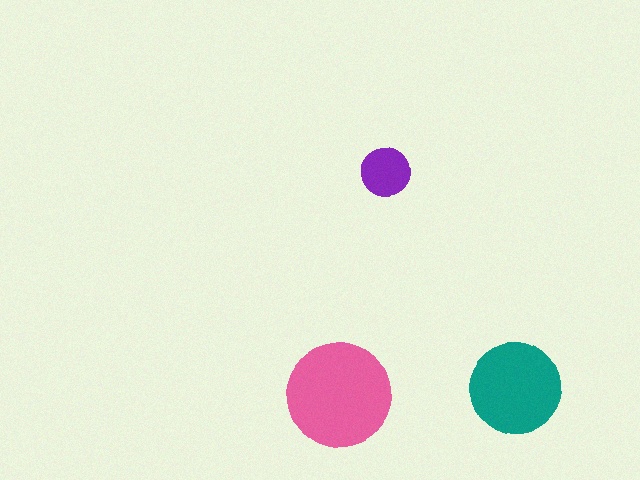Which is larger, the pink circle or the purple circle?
The pink one.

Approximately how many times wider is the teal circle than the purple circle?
About 2 times wider.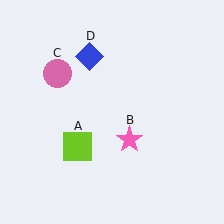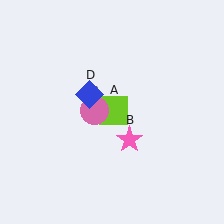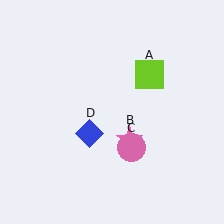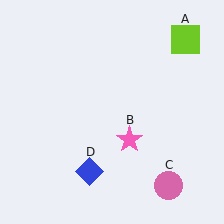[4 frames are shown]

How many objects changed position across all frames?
3 objects changed position: lime square (object A), pink circle (object C), blue diamond (object D).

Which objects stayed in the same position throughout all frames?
Pink star (object B) remained stationary.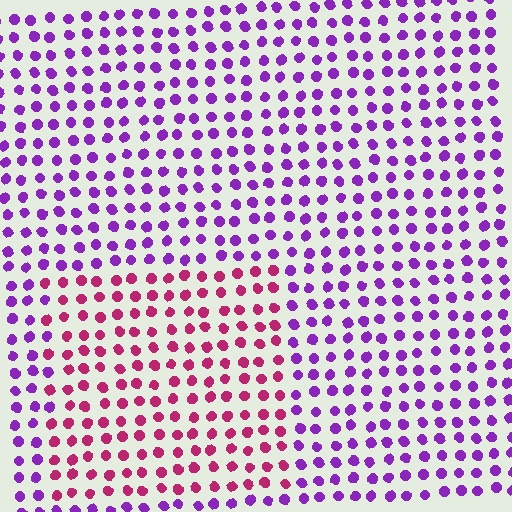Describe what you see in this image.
The image is filled with small purple elements in a uniform arrangement. A rectangle-shaped region is visible where the elements are tinted to a slightly different hue, forming a subtle color boundary.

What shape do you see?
I see a rectangle.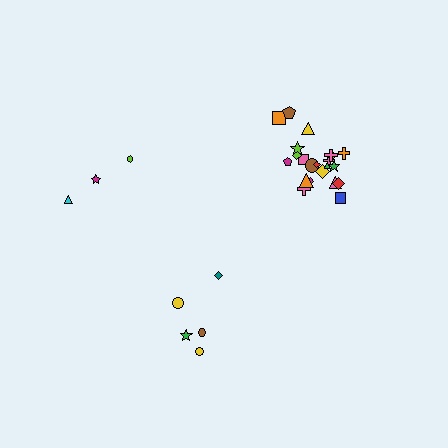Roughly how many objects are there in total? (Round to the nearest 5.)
Roughly 30 objects in total.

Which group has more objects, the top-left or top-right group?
The top-right group.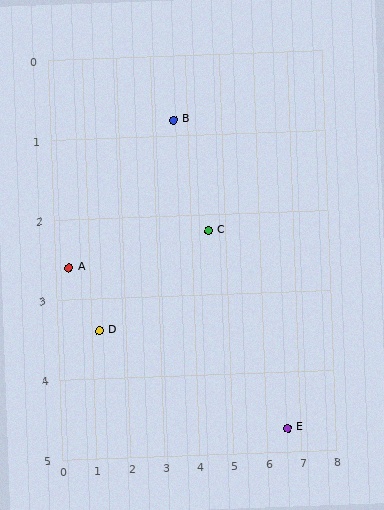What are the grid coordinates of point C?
Point C is at approximately (4.5, 2.2).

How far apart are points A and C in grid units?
Points A and C are about 4.1 grid units apart.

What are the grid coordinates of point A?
Point A is at approximately (0.4, 2.6).